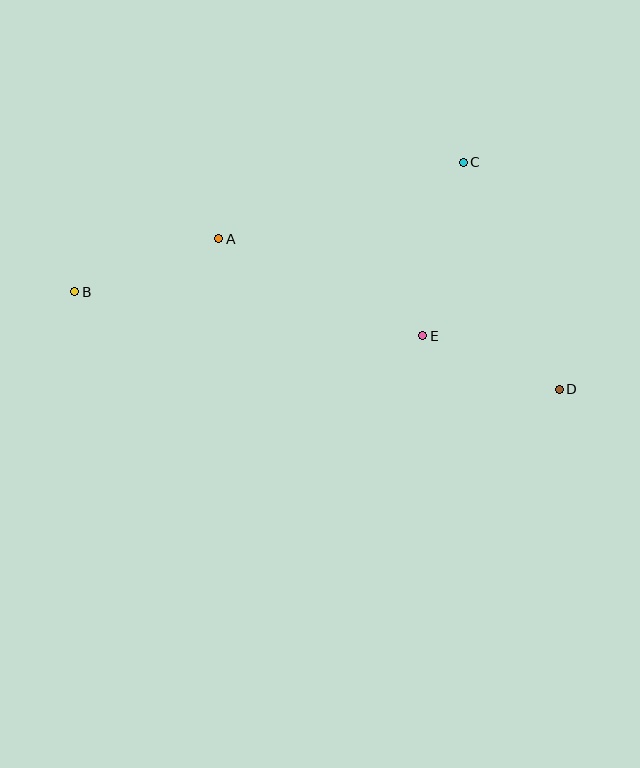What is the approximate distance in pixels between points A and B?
The distance between A and B is approximately 153 pixels.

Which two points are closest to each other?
Points D and E are closest to each other.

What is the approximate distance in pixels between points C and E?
The distance between C and E is approximately 178 pixels.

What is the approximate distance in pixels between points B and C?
The distance between B and C is approximately 409 pixels.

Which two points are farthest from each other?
Points B and D are farthest from each other.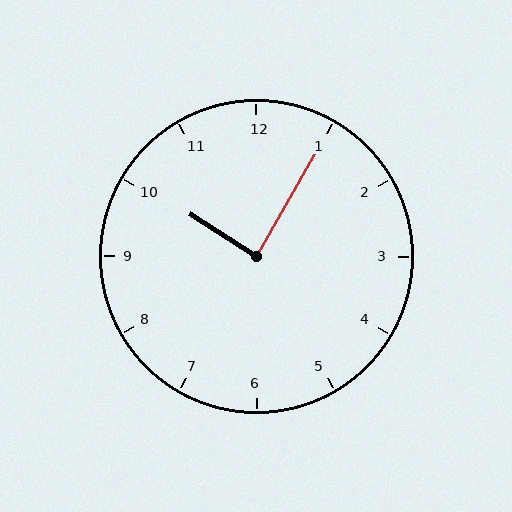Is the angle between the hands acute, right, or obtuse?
It is right.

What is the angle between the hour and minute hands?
Approximately 88 degrees.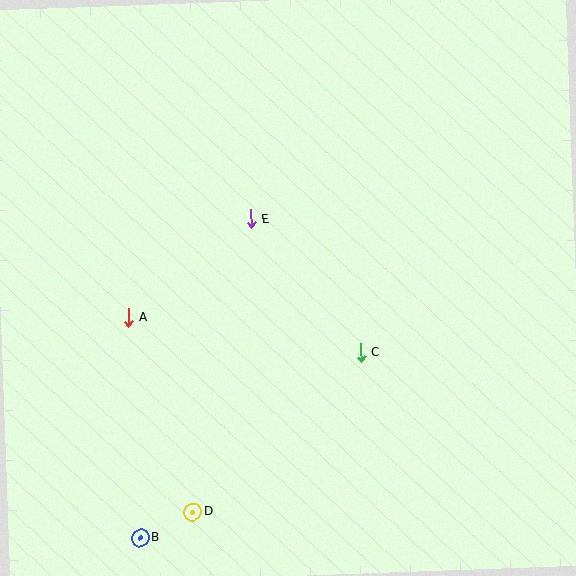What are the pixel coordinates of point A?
Point A is at (128, 318).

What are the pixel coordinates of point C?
Point C is at (361, 353).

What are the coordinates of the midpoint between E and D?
The midpoint between E and D is at (222, 365).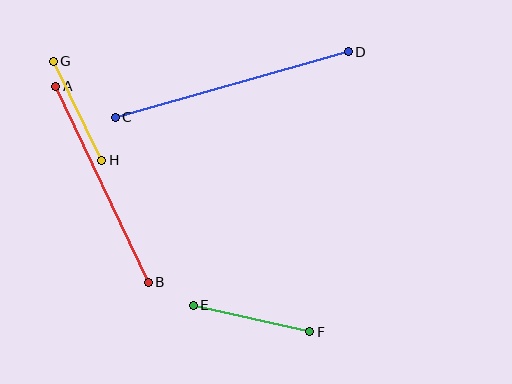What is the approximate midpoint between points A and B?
The midpoint is at approximately (102, 184) pixels.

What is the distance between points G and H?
The distance is approximately 110 pixels.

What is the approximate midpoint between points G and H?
The midpoint is at approximately (77, 111) pixels.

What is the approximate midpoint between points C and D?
The midpoint is at approximately (232, 84) pixels.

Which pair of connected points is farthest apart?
Points C and D are farthest apart.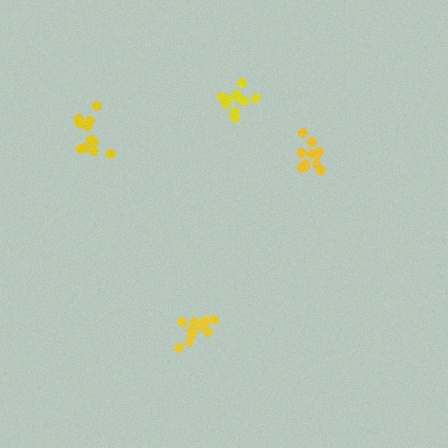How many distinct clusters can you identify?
There are 4 distinct clusters.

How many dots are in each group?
Group 1: 11 dots, Group 2: 10 dots, Group 3: 10 dots, Group 4: 11 dots (42 total).